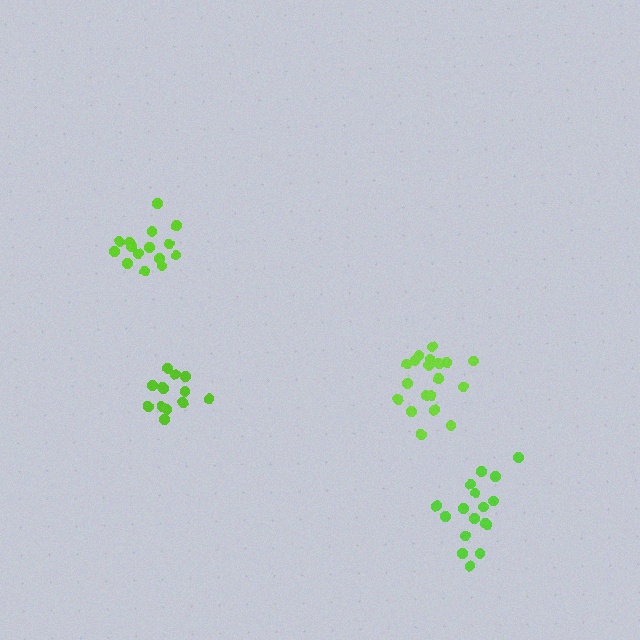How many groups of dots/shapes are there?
There are 4 groups.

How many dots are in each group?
Group 1: 13 dots, Group 2: 17 dots, Group 3: 19 dots, Group 4: 15 dots (64 total).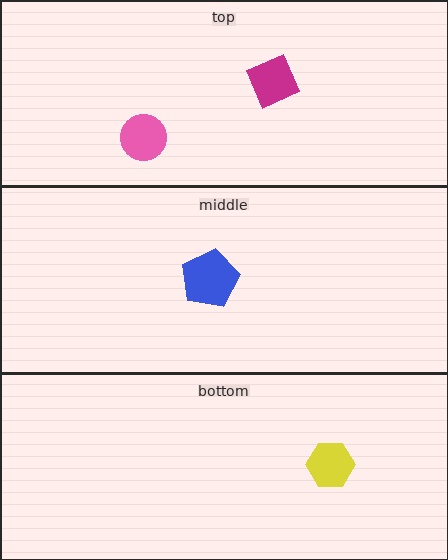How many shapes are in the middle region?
1.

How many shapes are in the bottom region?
1.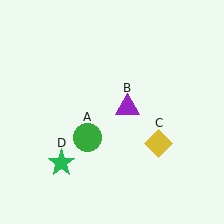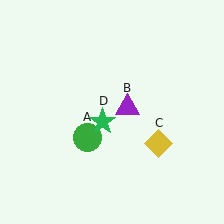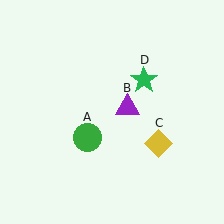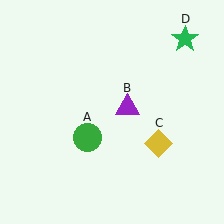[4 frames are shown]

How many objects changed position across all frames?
1 object changed position: green star (object D).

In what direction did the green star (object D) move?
The green star (object D) moved up and to the right.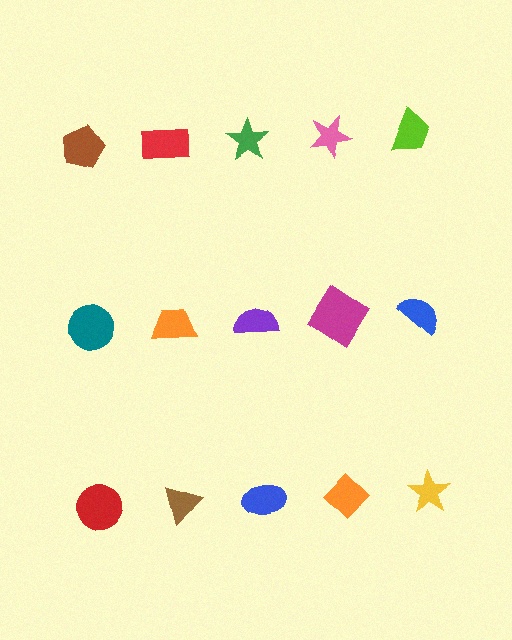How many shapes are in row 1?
5 shapes.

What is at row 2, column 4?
A magenta diamond.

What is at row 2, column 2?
An orange trapezoid.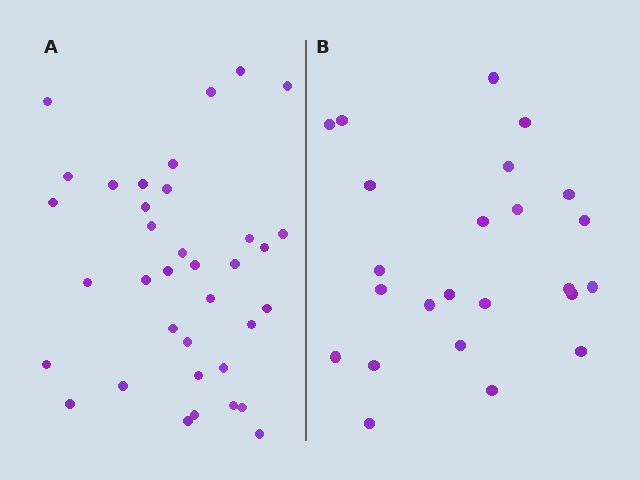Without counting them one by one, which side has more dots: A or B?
Region A (the left region) has more dots.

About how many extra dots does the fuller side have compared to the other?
Region A has roughly 12 or so more dots than region B.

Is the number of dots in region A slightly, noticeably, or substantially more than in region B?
Region A has substantially more. The ratio is roughly 1.5 to 1.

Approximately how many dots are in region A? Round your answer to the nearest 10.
About 40 dots. (The exact count is 36, which rounds to 40.)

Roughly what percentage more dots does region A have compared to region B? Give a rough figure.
About 50% more.